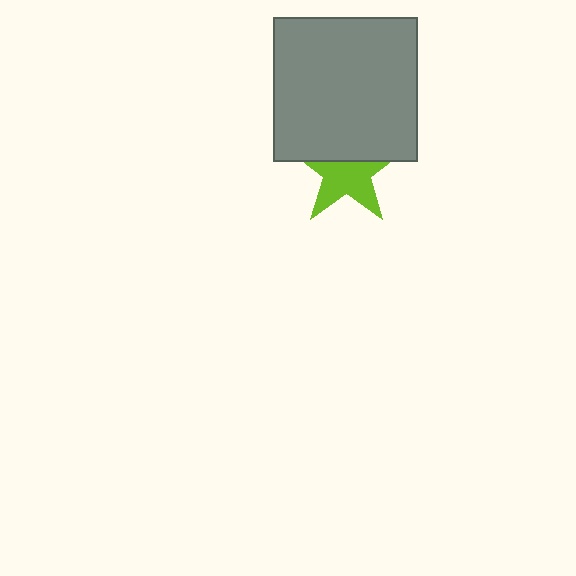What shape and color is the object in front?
The object in front is a gray square.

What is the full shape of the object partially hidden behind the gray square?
The partially hidden object is a lime star.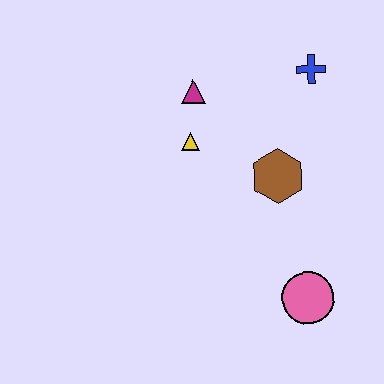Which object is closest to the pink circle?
The brown hexagon is closest to the pink circle.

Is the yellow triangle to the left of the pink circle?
Yes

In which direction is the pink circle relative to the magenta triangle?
The pink circle is below the magenta triangle.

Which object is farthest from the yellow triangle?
The pink circle is farthest from the yellow triangle.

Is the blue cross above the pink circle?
Yes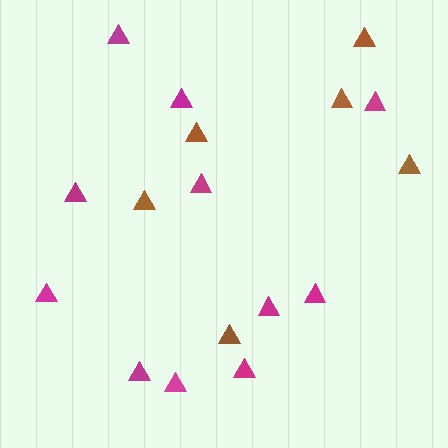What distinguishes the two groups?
There are 2 groups: one group of brown triangles (6) and one group of magenta triangles (11).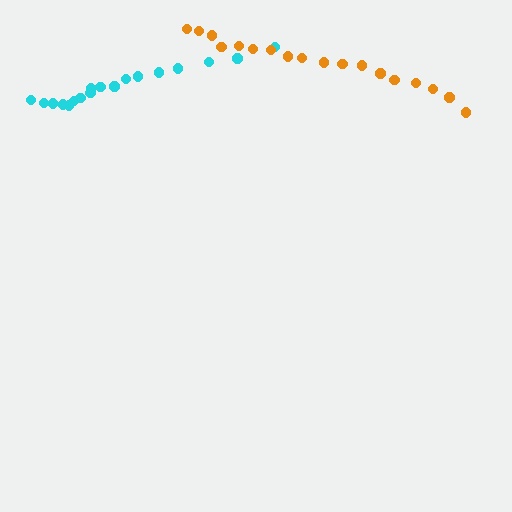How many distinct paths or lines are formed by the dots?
There are 2 distinct paths.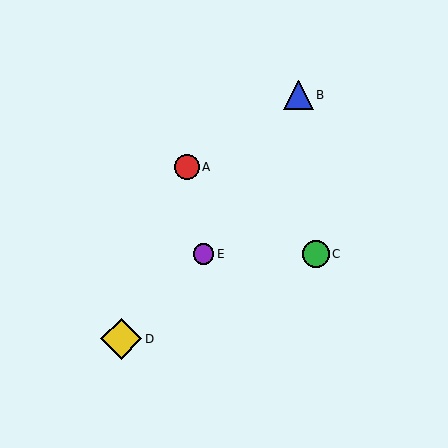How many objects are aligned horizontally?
2 objects (C, E) are aligned horizontally.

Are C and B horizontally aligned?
No, C is at y≈254 and B is at y≈95.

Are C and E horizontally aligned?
Yes, both are at y≈254.